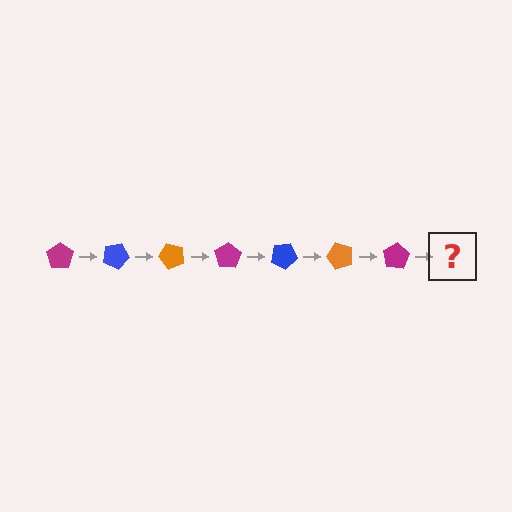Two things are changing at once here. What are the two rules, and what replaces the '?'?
The two rules are that it rotates 25 degrees each step and the color cycles through magenta, blue, and orange. The '?' should be a blue pentagon, rotated 175 degrees from the start.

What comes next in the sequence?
The next element should be a blue pentagon, rotated 175 degrees from the start.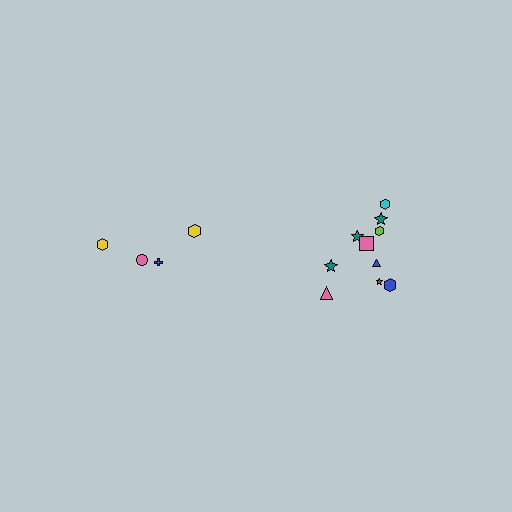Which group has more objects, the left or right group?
The right group.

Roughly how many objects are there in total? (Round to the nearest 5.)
Roughly 15 objects in total.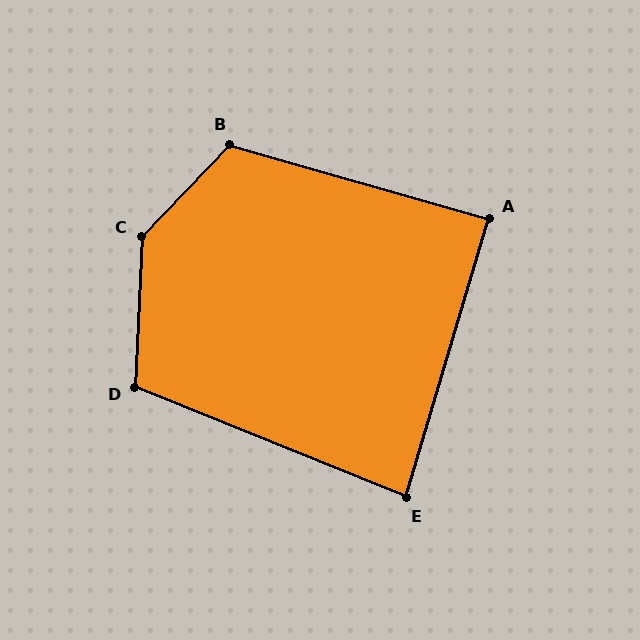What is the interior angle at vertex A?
Approximately 89 degrees (approximately right).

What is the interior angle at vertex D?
Approximately 109 degrees (obtuse).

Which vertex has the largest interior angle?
C, at approximately 139 degrees.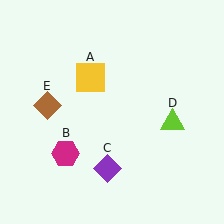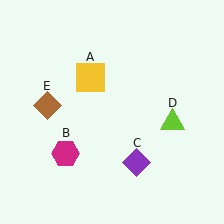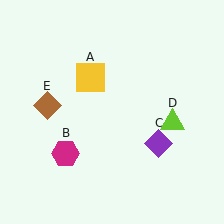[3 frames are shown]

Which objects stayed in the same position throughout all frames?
Yellow square (object A) and magenta hexagon (object B) and lime triangle (object D) and brown diamond (object E) remained stationary.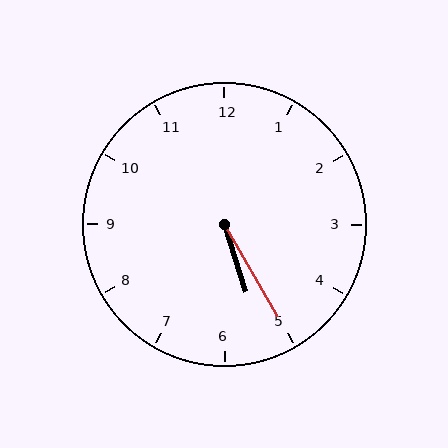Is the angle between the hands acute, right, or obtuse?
It is acute.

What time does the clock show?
5:25.